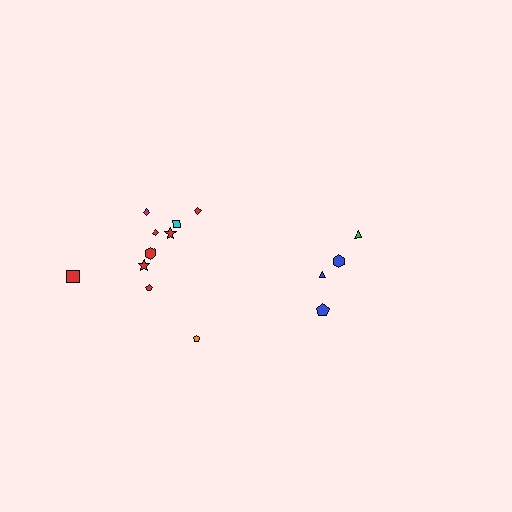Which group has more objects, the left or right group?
The left group.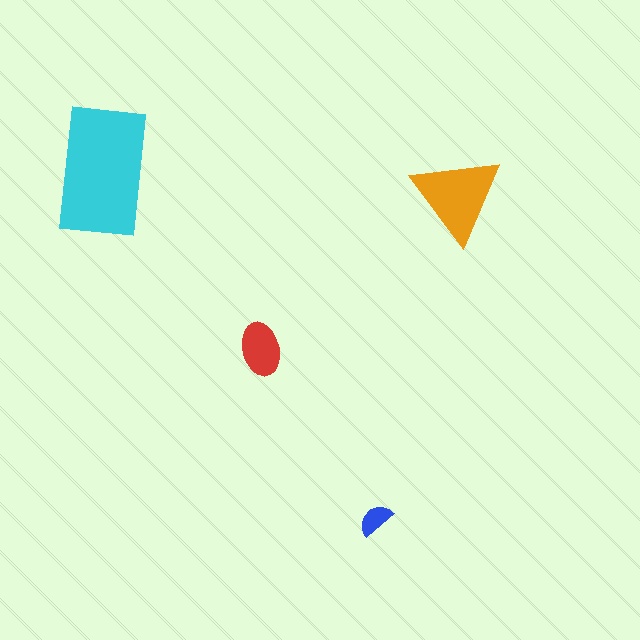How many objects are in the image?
There are 4 objects in the image.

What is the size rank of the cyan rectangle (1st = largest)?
1st.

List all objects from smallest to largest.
The blue semicircle, the red ellipse, the orange triangle, the cyan rectangle.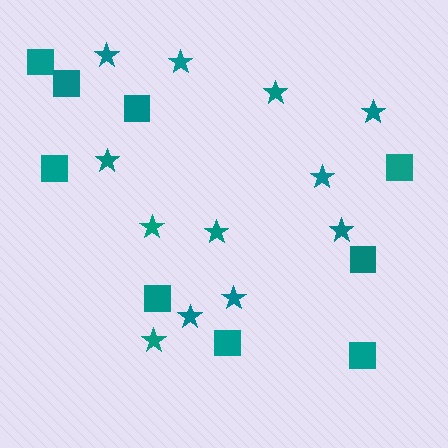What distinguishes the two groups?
There are 2 groups: one group of squares (9) and one group of stars (12).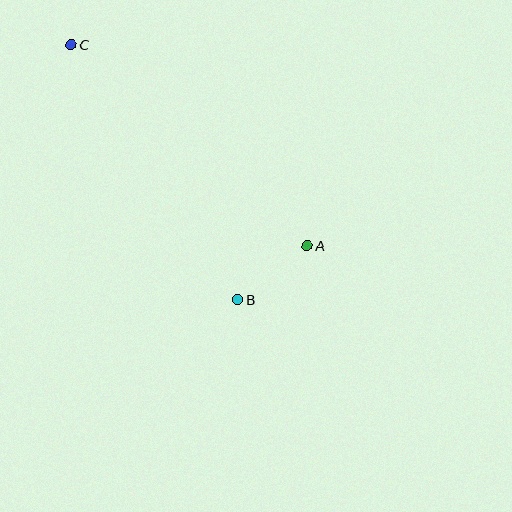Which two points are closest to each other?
Points A and B are closest to each other.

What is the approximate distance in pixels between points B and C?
The distance between B and C is approximately 304 pixels.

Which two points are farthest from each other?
Points A and C are farthest from each other.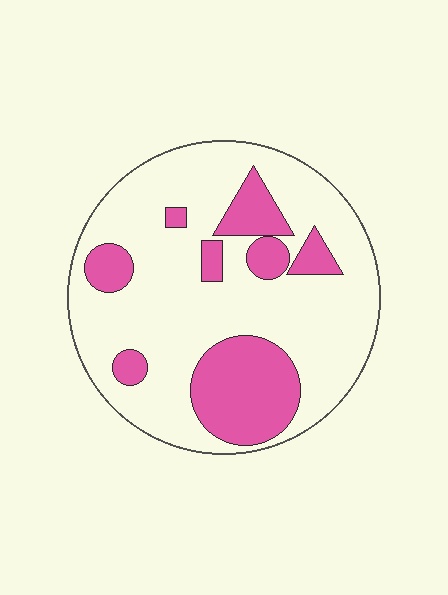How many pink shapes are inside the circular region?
8.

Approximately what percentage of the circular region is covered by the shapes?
Approximately 25%.